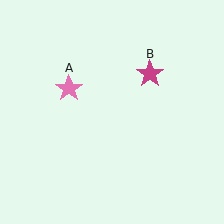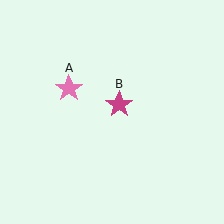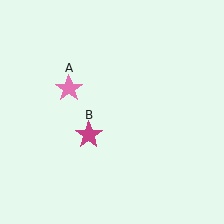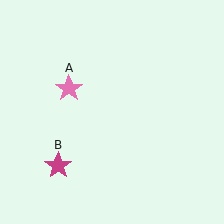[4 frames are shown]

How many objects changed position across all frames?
1 object changed position: magenta star (object B).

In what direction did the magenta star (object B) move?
The magenta star (object B) moved down and to the left.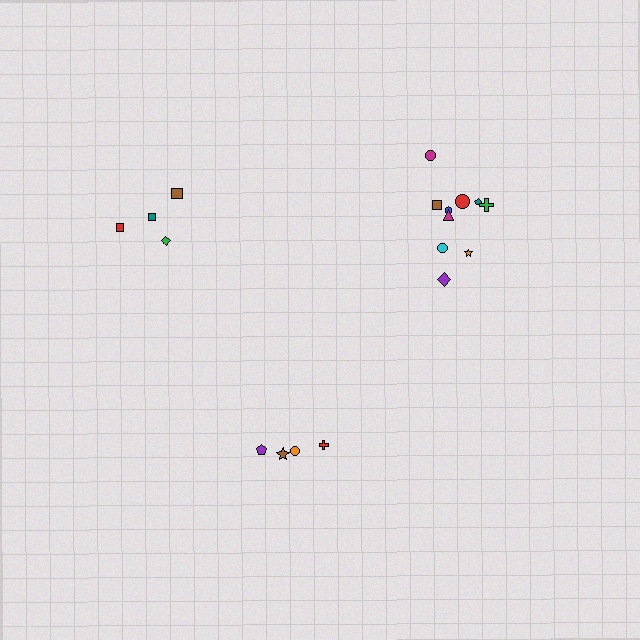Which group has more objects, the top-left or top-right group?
The top-right group.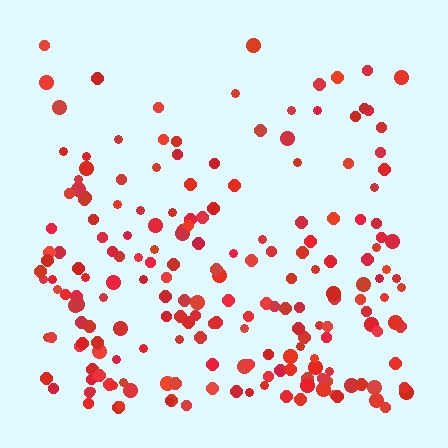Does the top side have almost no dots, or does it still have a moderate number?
Still a moderate number, just noticeably fewer than the bottom.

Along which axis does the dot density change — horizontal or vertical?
Vertical.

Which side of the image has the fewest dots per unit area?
The top.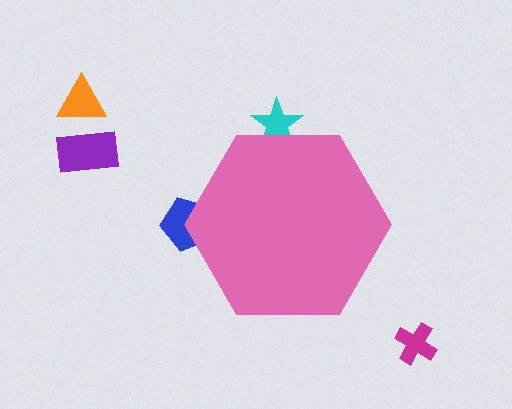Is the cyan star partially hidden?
Yes, the cyan star is partially hidden behind the pink hexagon.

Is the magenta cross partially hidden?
No, the magenta cross is fully visible.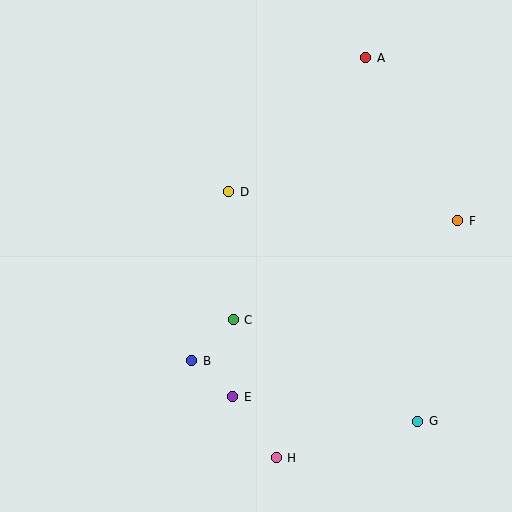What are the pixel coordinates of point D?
Point D is at (229, 192).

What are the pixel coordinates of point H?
Point H is at (276, 458).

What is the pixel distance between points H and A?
The distance between H and A is 410 pixels.